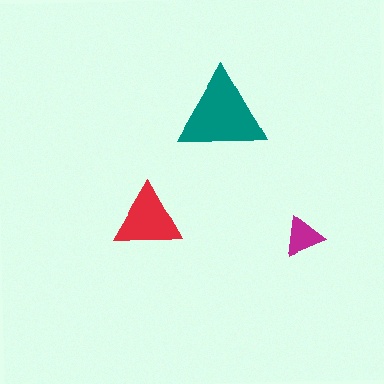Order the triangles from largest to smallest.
the teal one, the red one, the magenta one.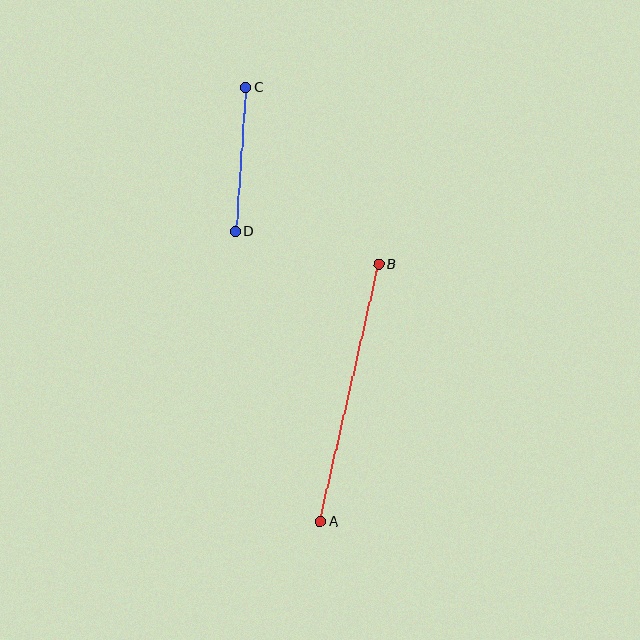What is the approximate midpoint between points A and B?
The midpoint is at approximately (349, 393) pixels.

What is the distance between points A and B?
The distance is approximately 264 pixels.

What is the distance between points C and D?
The distance is approximately 144 pixels.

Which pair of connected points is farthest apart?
Points A and B are farthest apart.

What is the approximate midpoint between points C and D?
The midpoint is at approximately (241, 159) pixels.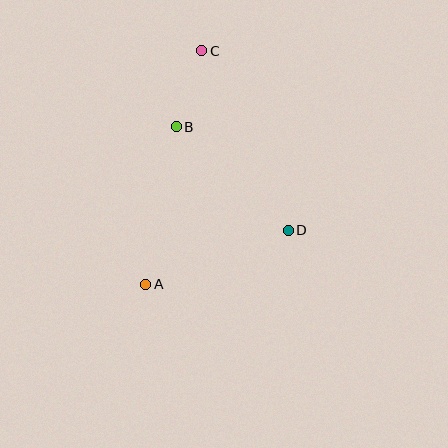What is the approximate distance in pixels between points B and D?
The distance between B and D is approximately 153 pixels.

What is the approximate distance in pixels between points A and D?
The distance between A and D is approximately 153 pixels.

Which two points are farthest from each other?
Points A and C are farthest from each other.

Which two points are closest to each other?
Points B and C are closest to each other.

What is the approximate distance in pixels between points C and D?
The distance between C and D is approximately 199 pixels.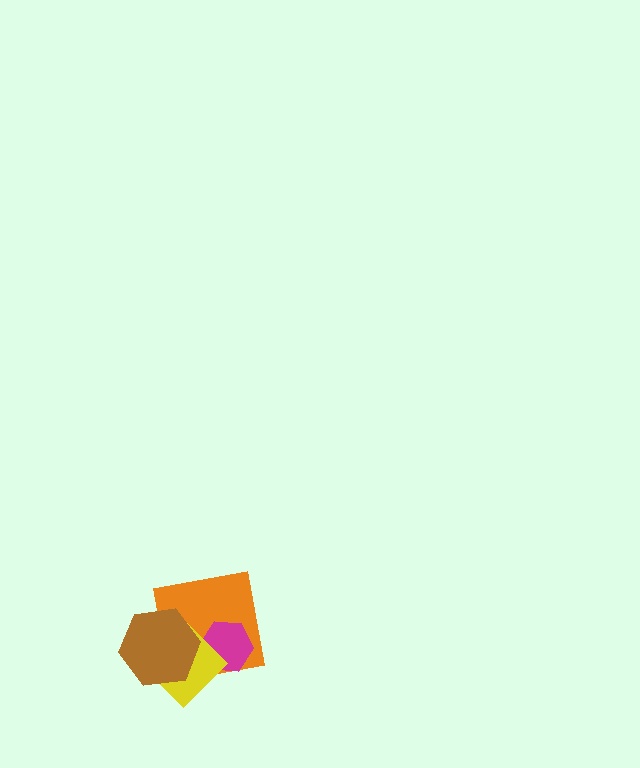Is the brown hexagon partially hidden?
No, no other shape covers it.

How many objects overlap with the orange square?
3 objects overlap with the orange square.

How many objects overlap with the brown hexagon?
2 objects overlap with the brown hexagon.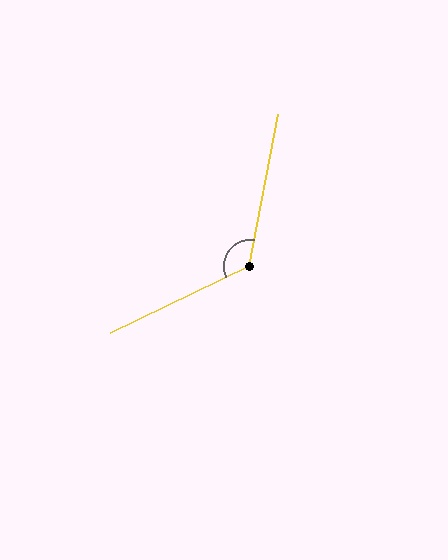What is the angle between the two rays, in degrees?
Approximately 127 degrees.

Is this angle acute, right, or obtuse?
It is obtuse.